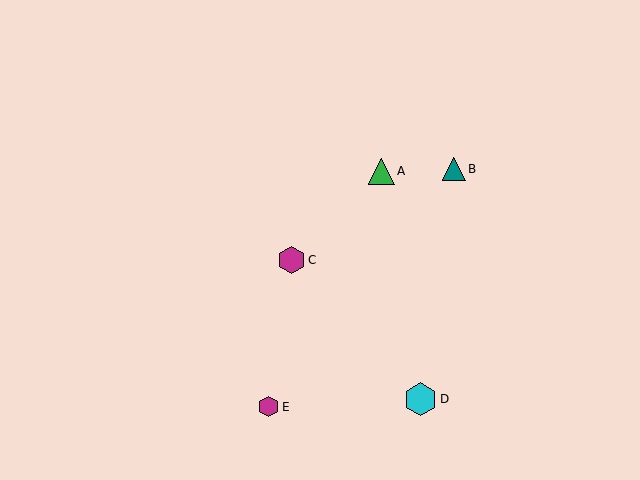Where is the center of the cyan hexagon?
The center of the cyan hexagon is at (420, 399).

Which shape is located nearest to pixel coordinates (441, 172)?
The teal triangle (labeled B) at (454, 169) is nearest to that location.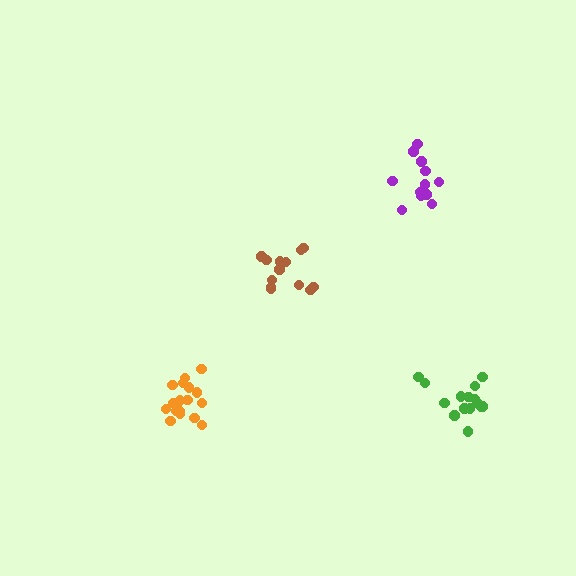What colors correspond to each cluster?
The clusters are colored: green, orange, purple, brown.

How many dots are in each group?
Group 1: 15 dots, Group 2: 17 dots, Group 3: 12 dots, Group 4: 13 dots (57 total).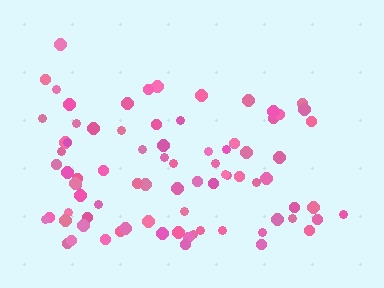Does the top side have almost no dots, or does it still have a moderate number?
Still a moderate number, just noticeably fewer than the bottom.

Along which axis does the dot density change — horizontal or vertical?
Vertical.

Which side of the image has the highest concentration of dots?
The bottom.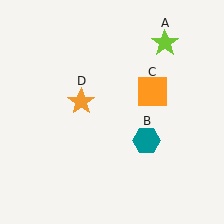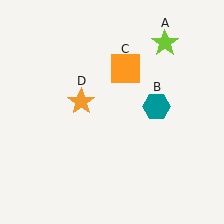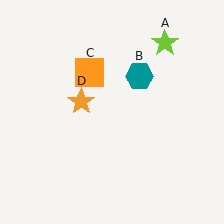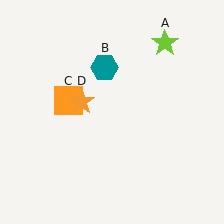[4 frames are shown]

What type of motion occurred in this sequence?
The teal hexagon (object B), orange square (object C) rotated counterclockwise around the center of the scene.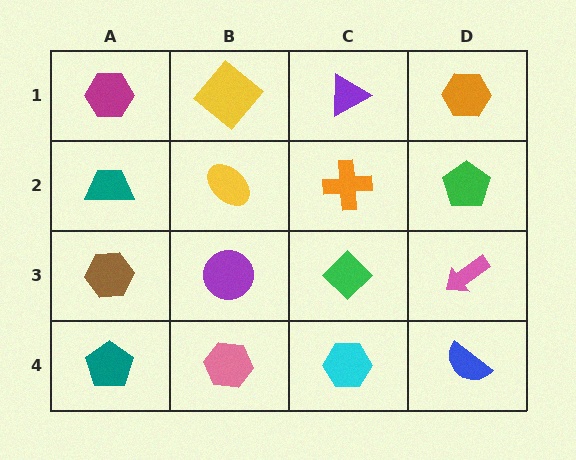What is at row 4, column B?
A pink hexagon.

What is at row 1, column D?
An orange hexagon.